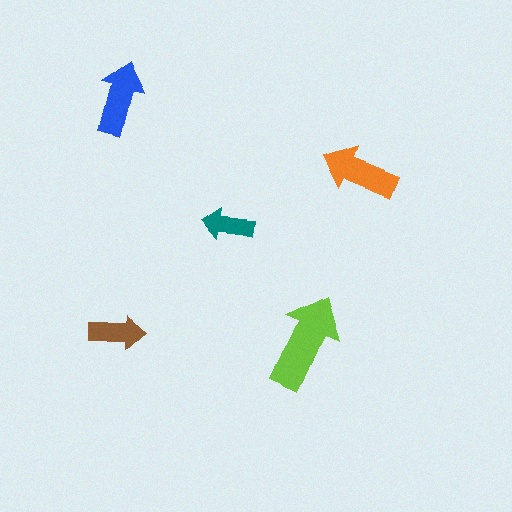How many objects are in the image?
There are 5 objects in the image.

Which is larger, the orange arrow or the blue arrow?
The orange one.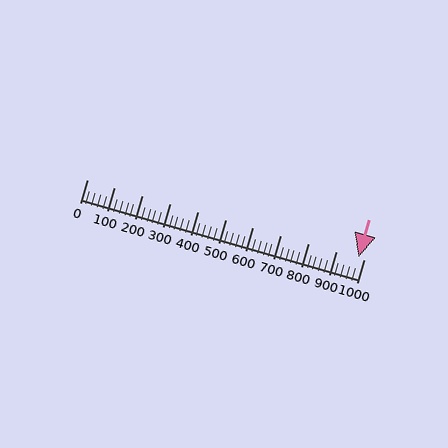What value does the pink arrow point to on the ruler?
The pink arrow points to approximately 980.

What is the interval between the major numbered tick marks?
The major tick marks are spaced 100 units apart.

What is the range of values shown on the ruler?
The ruler shows values from 0 to 1000.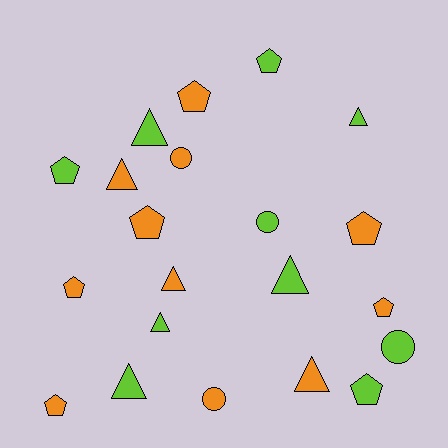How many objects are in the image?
There are 21 objects.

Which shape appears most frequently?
Pentagon, with 9 objects.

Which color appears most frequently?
Orange, with 11 objects.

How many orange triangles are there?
There are 3 orange triangles.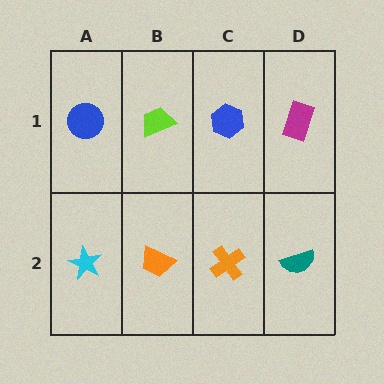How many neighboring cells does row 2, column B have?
3.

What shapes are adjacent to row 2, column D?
A magenta rectangle (row 1, column D), an orange cross (row 2, column C).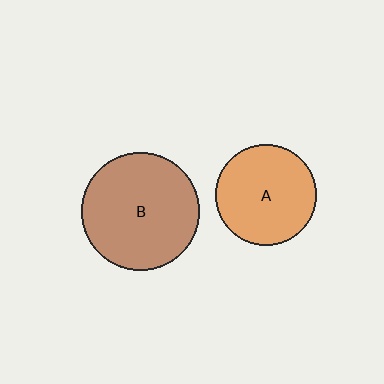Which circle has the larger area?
Circle B (brown).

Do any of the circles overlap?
No, none of the circles overlap.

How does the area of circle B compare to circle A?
Approximately 1.4 times.